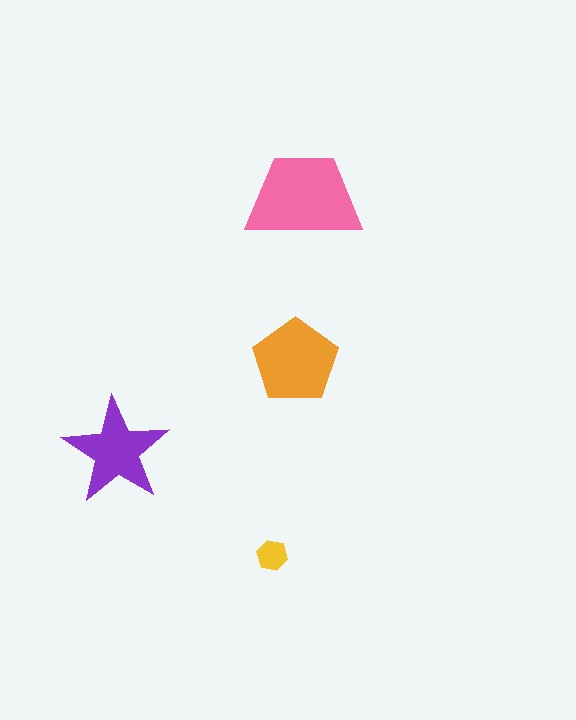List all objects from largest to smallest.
The pink trapezoid, the orange pentagon, the purple star, the yellow hexagon.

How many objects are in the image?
There are 4 objects in the image.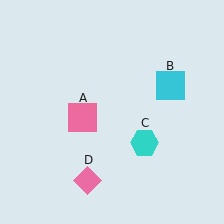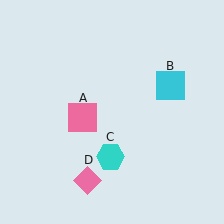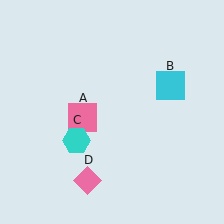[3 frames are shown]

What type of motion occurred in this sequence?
The cyan hexagon (object C) rotated clockwise around the center of the scene.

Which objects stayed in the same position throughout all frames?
Pink square (object A) and cyan square (object B) and pink diamond (object D) remained stationary.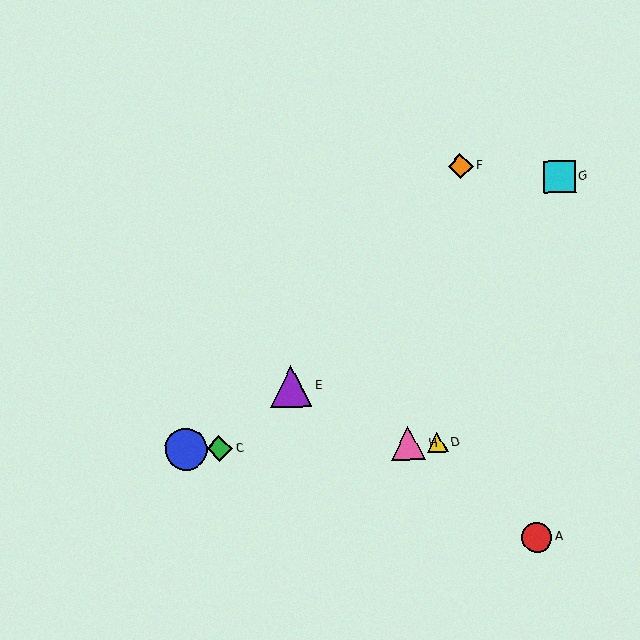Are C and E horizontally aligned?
No, C is at y≈449 and E is at y≈386.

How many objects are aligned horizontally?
4 objects (B, C, D, H) are aligned horizontally.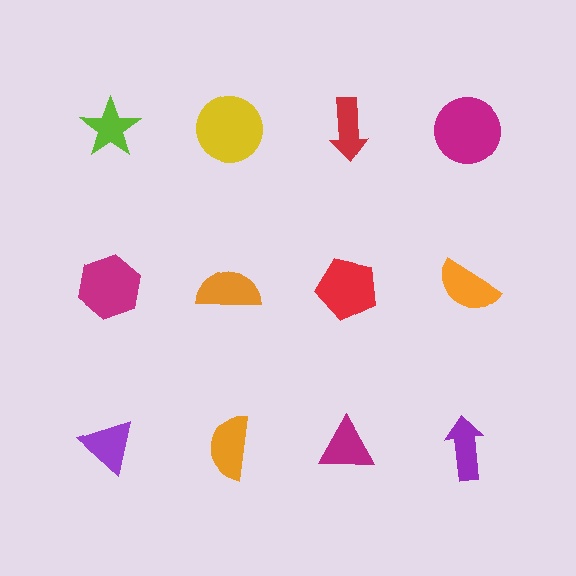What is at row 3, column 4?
A purple arrow.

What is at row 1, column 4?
A magenta circle.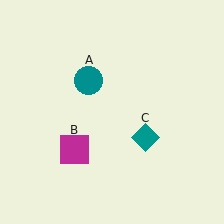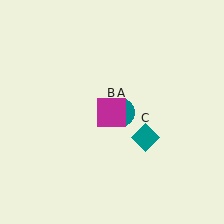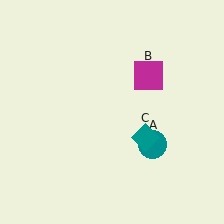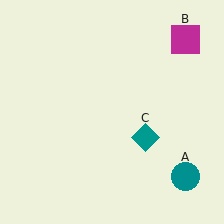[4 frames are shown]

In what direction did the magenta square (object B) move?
The magenta square (object B) moved up and to the right.